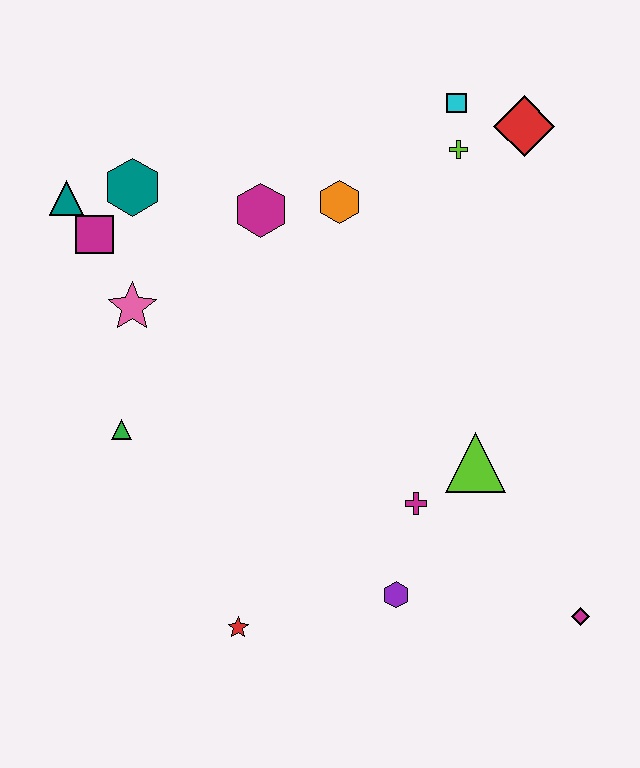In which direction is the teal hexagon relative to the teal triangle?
The teal hexagon is to the right of the teal triangle.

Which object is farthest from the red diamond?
The red star is farthest from the red diamond.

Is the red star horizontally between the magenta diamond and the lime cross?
No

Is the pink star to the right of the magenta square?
Yes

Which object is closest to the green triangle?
The pink star is closest to the green triangle.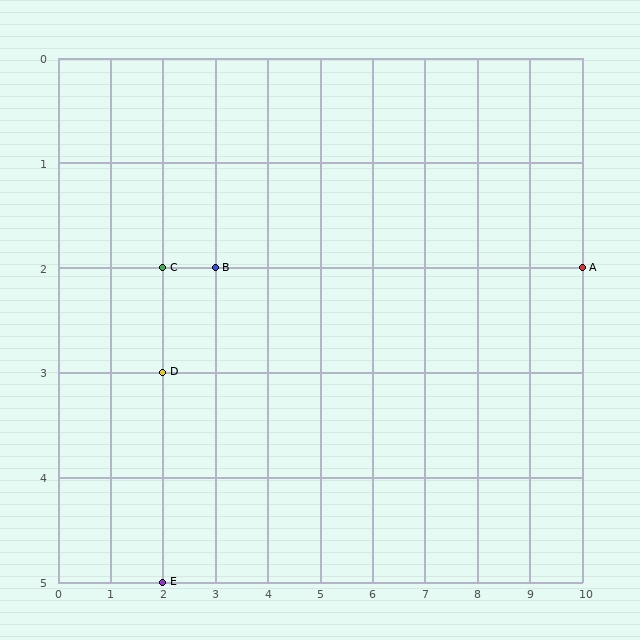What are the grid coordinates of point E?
Point E is at grid coordinates (2, 5).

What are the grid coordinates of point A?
Point A is at grid coordinates (10, 2).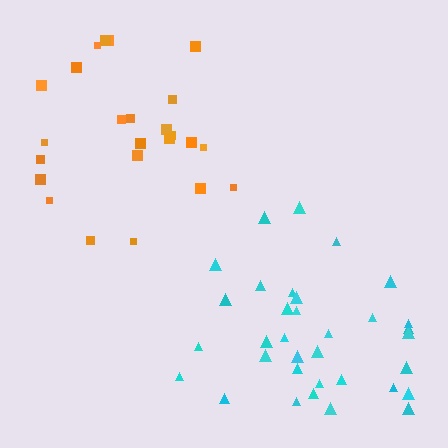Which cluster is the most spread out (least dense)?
Orange.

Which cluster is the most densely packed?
Cyan.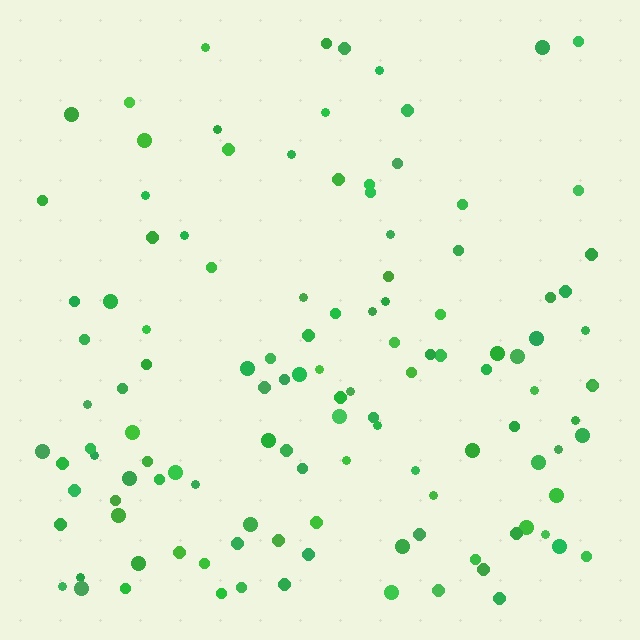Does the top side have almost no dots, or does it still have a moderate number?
Still a moderate number, just noticeably fewer than the bottom.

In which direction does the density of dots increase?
From top to bottom, with the bottom side densest.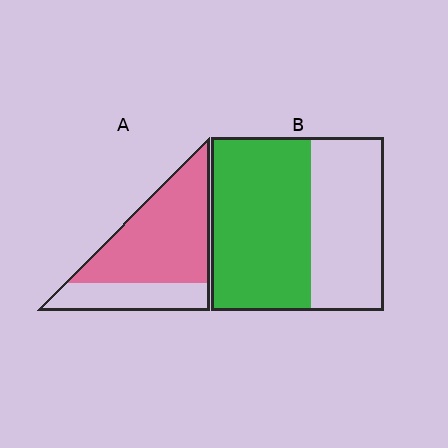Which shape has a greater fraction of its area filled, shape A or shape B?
Shape A.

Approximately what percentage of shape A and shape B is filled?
A is approximately 70% and B is approximately 60%.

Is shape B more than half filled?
Yes.